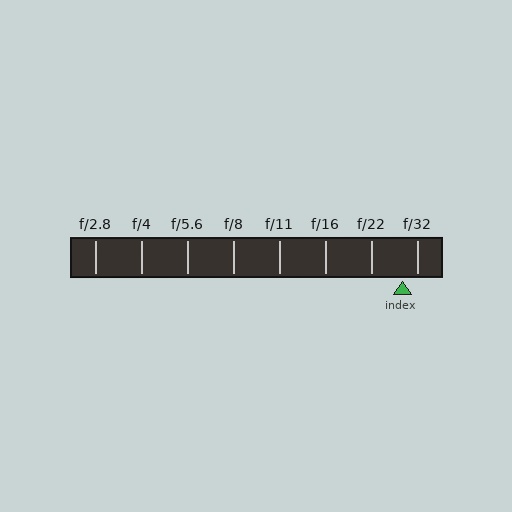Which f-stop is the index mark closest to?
The index mark is closest to f/32.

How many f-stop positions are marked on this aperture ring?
There are 8 f-stop positions marked.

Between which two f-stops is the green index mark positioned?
The index mark is between f/22 and f/32.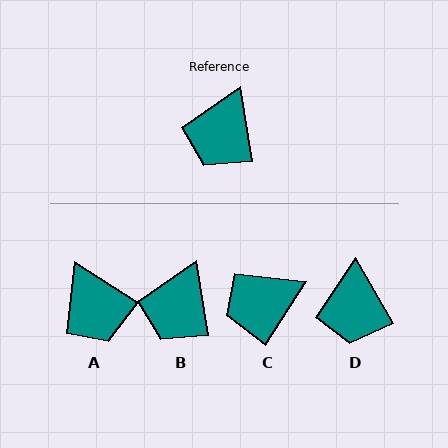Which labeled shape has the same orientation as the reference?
B.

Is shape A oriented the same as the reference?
No, it is off by about 48 degrees.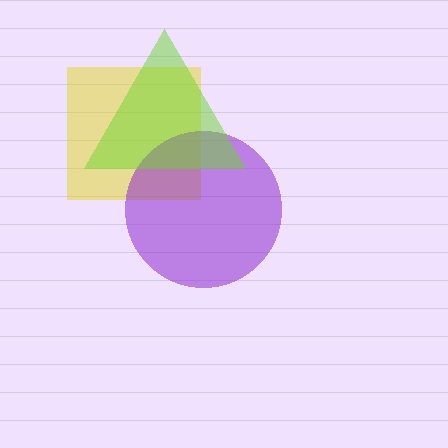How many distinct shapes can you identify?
There are 3 distinct shapes: a yellow square, a purple circle, a lime triangle.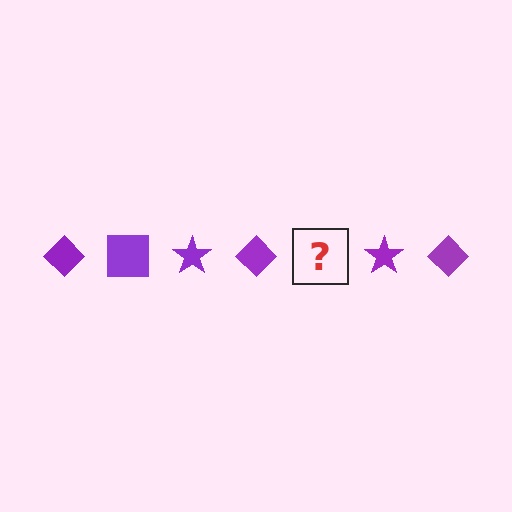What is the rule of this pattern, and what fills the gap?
The rule is that the pattern cycles through diamond, square, star shapes in purple. The gap should be filled with a purple square.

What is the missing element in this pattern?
The missing element is a purple square.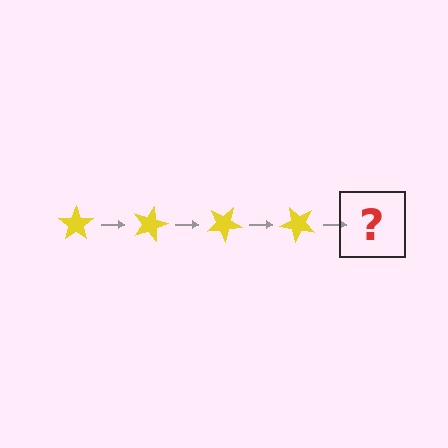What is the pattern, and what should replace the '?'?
The pattern is that the star rotates 15 degrees each step. The '?' should be a yellow star rotated 60 degrees.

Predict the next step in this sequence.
The next step is a yellow star rotated 60 degrees.